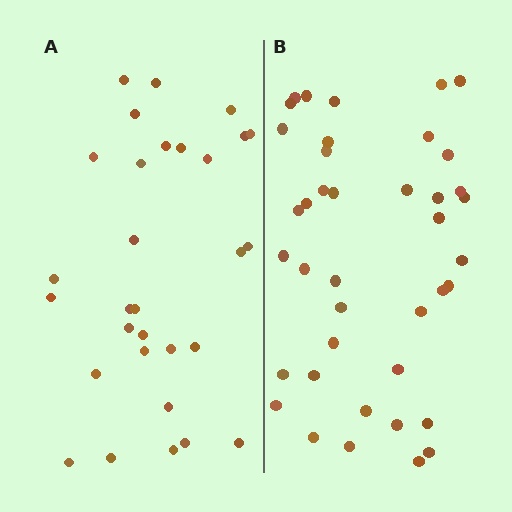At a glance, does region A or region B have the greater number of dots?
Region B (the right region) has more dots.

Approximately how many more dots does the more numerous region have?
Region B has roughly 10 or so more dots than region A.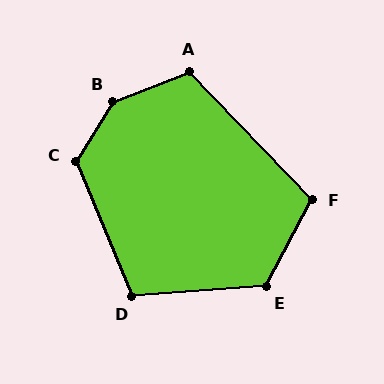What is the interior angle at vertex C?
Approximately 126 degrees (obtuse).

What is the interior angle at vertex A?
Approximately 112 degrees (obtuse).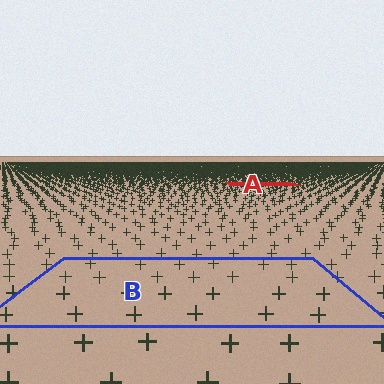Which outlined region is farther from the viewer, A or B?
Region A is farther from the viewer — the texture elements inside it appear smaller and more densely packed.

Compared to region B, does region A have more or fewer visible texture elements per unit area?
Region A has more texture elements per unit area — they are packed more densely because it is farther away.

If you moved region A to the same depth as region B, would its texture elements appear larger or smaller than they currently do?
They would appear larger. At a closer depth, the same texture elements are projected at a bigger on-screen size.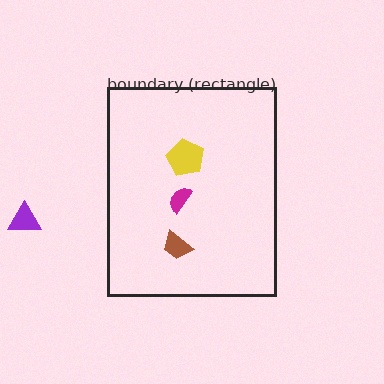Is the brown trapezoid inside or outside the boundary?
Inside.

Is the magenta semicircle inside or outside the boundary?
Inside.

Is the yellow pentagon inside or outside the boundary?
Inside.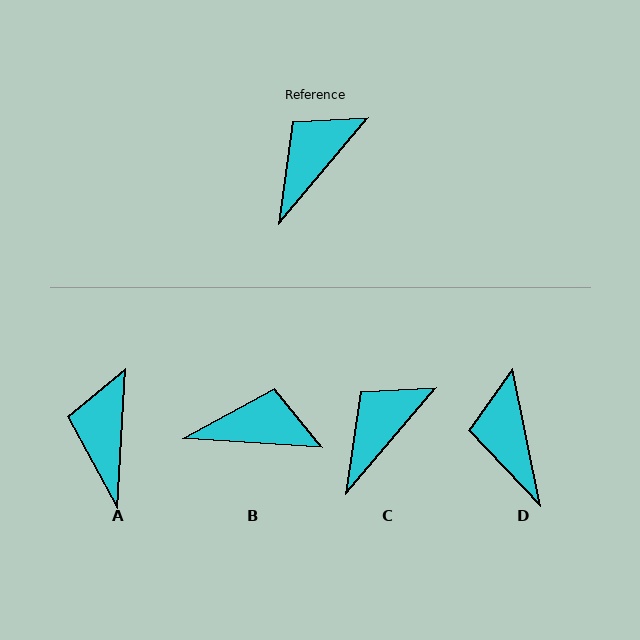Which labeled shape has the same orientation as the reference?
C.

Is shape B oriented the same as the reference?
No, it is off by about 54 degrees.